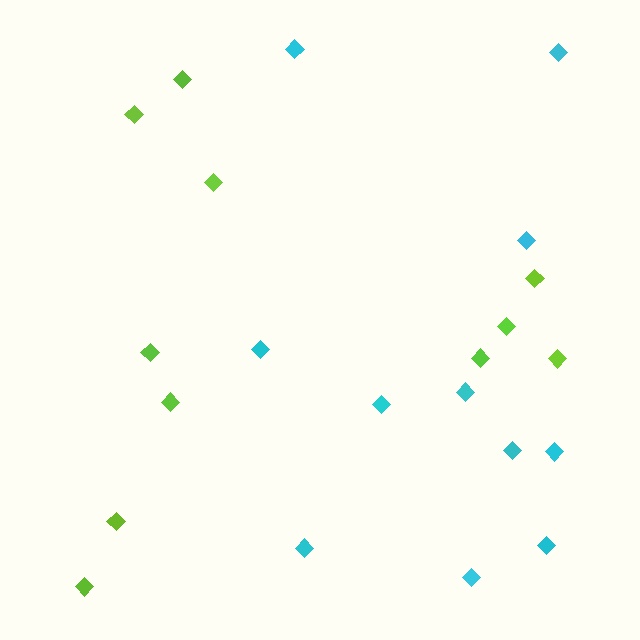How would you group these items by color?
There are 2 groups: one group of lime diamonds (11) and one group of cyan diamonds (11).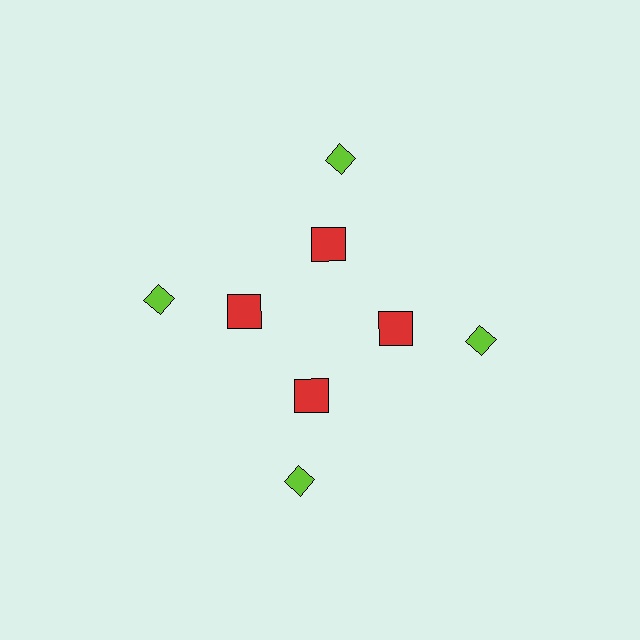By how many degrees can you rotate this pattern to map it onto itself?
The pattern maps onto itself every 90 degrees of rotation.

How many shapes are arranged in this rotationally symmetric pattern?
There are 8 shapes, arranged in 4 groups of 2.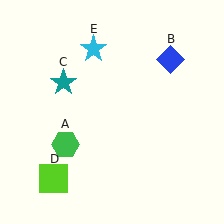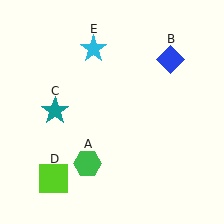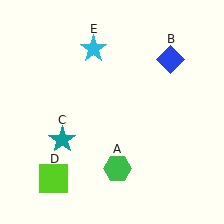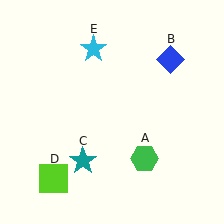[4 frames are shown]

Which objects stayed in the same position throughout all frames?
Blue diamond (object B) and lime square (object D) and cyan star (object E) remained stationary.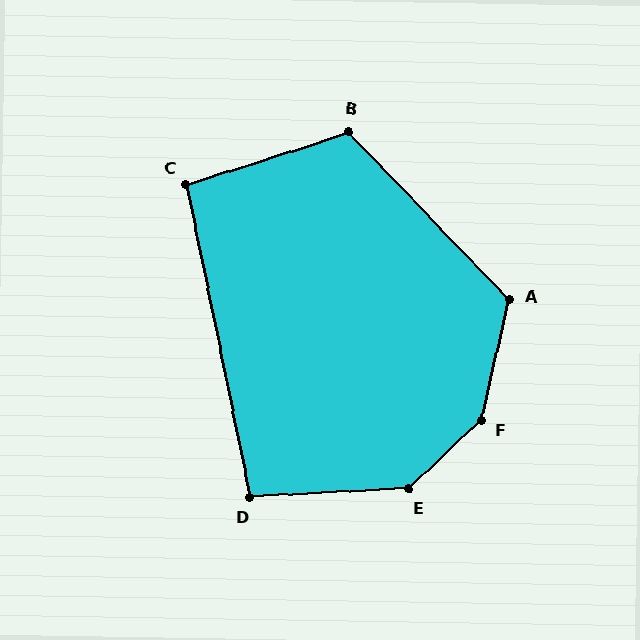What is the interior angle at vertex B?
Approximately 116 degrees (obtuse).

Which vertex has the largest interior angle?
F, at approximately 146 degrees.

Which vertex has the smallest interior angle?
C, at approximately 97 degrees.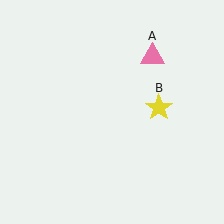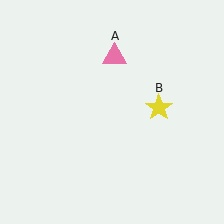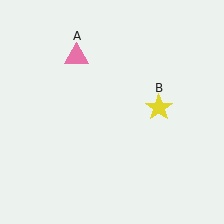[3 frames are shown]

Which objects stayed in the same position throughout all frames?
Yellow star (object B) remained stationary.